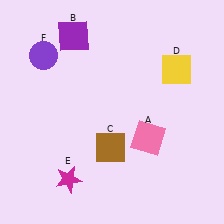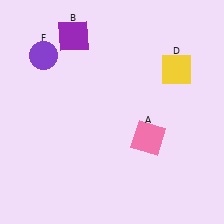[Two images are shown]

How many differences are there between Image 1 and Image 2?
There are 2 differences between the two images.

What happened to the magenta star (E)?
The magenta star (E) was removed in Image 2. It was in the bottom-left area of Image 1.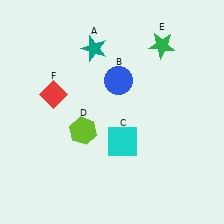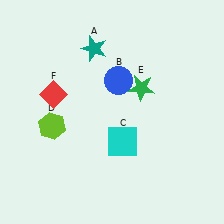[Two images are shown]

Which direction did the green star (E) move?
The green star (E) moved down.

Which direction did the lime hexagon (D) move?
The lime hexagon (D) moved left.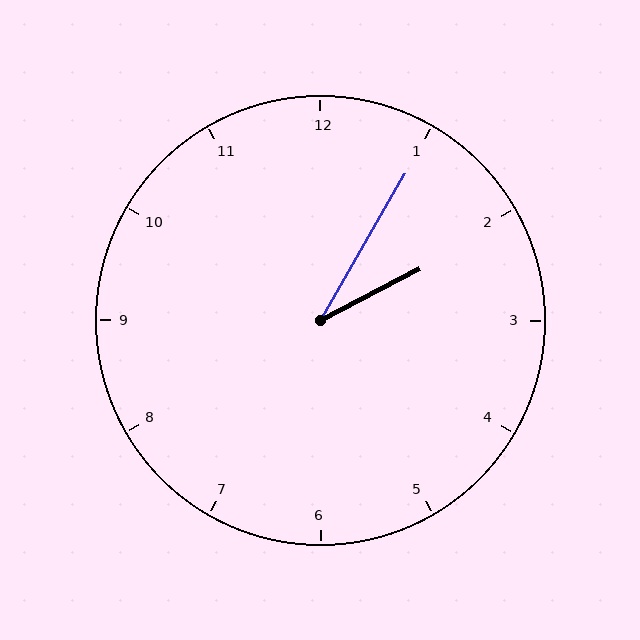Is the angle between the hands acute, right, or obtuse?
It is acute.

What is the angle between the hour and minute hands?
Approximately 32 degrees.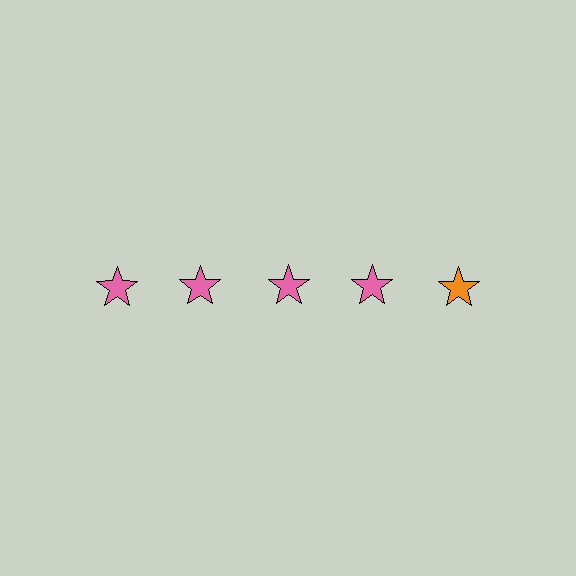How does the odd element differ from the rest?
It has a different color: orange instead of pink.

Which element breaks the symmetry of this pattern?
The orange star in the top row, rightmost column breaks the symmetry. All other shapes are pink stars.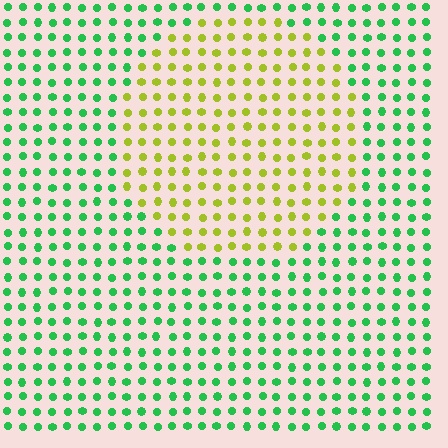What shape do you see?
I see a circle.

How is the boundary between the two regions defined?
The boundary is defined purely by a slight shift in hue (about 62 degrees). Spacing, size, and orientation are identical on both sides.